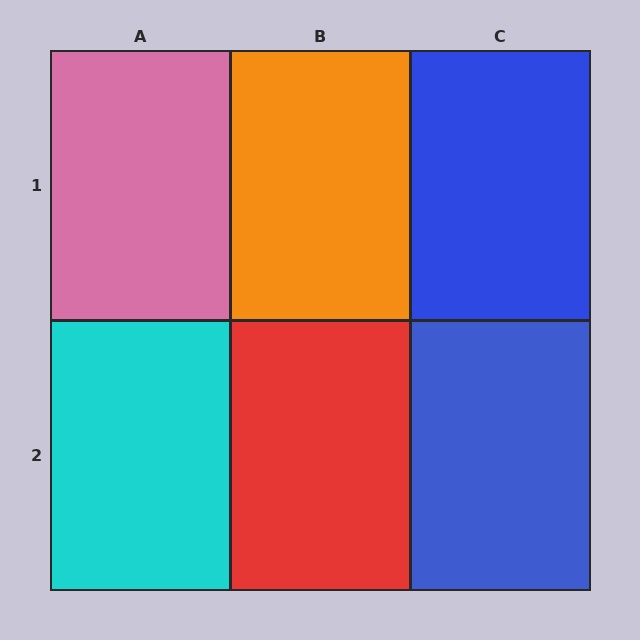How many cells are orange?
1 cell is orange.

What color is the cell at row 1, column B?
Orange.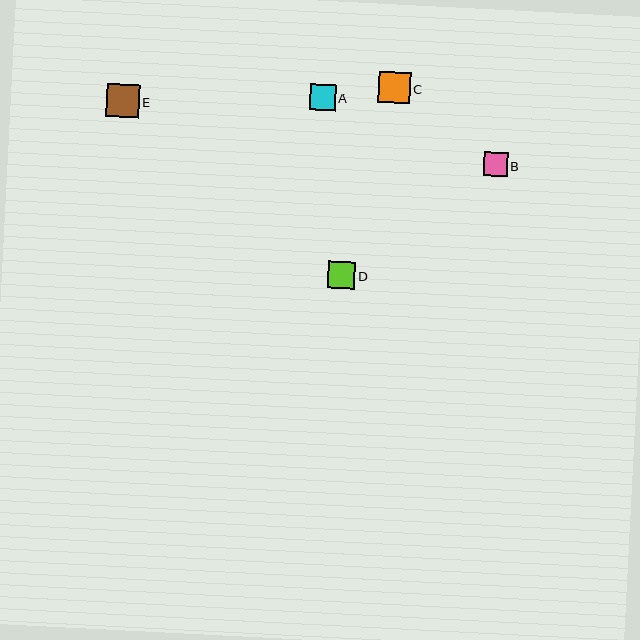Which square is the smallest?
Square B is the smallest with a size of approximately 24 pixels.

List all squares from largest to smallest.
From largest to smallest: E, C, D, A, B.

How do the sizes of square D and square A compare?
Square D and square A are approximately the same size.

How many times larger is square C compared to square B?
Square C is approximately 1.3 times the size of square B.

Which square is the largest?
Square E is the largest with a size of approximately 33 pixels.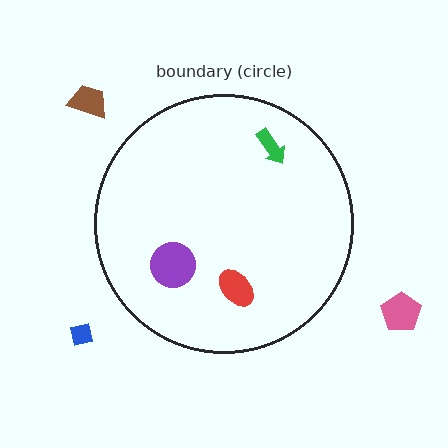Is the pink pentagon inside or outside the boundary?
Outside.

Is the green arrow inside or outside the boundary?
Inside.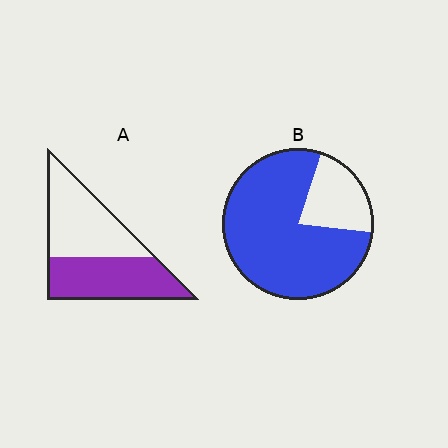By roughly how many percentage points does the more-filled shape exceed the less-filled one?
By roughly 30 percentage points (B over A).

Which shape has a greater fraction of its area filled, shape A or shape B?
Shape B.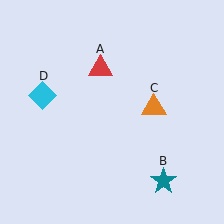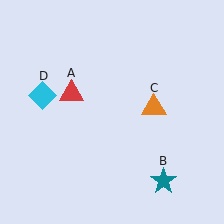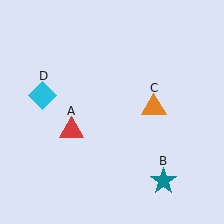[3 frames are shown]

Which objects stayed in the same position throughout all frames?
Teal star (object B) and orange triangle (object C) and cyan diamond (object D) remained stationary.